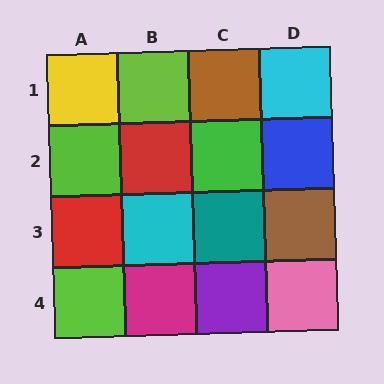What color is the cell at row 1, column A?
Yellow.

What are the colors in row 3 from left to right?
Red, cyan, teal, brown.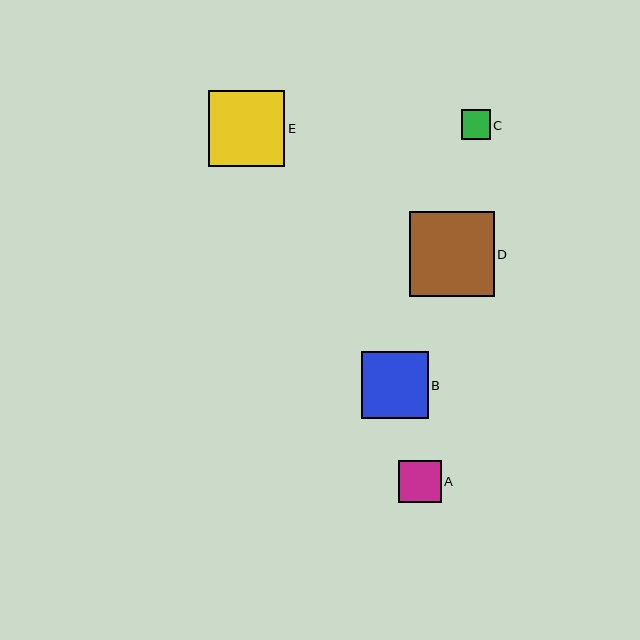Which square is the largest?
Square D is the largest with a size of approximately 84 pixels.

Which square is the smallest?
Square C is the smallest with a size of approximately 29 pixels.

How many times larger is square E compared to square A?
Square E is approximately 1.8 times the size of square A.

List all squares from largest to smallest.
From largest to smallest: D, E, B, A, C.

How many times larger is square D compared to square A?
Square D is approximately 2.0 times the size of square A.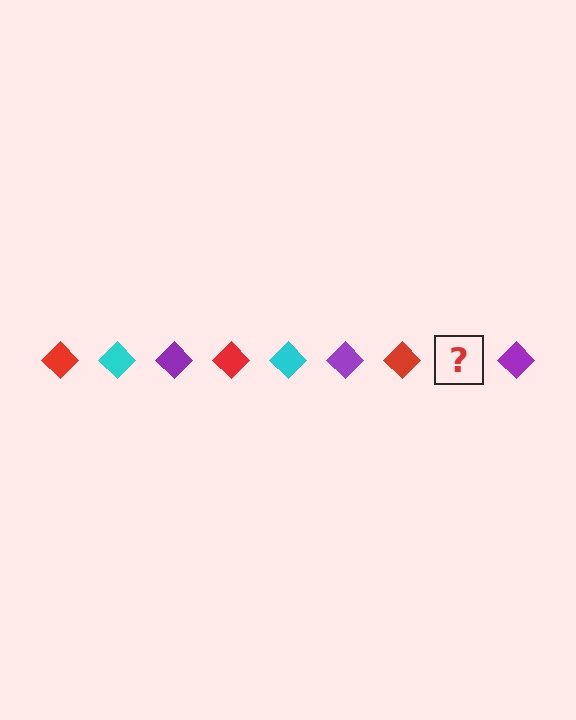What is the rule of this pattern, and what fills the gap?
The rule is that the pattern cycles through red, cyan, purple diamonds. The gap should be filled with a cyan diamond.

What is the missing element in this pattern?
The missing element is a cyan diamond.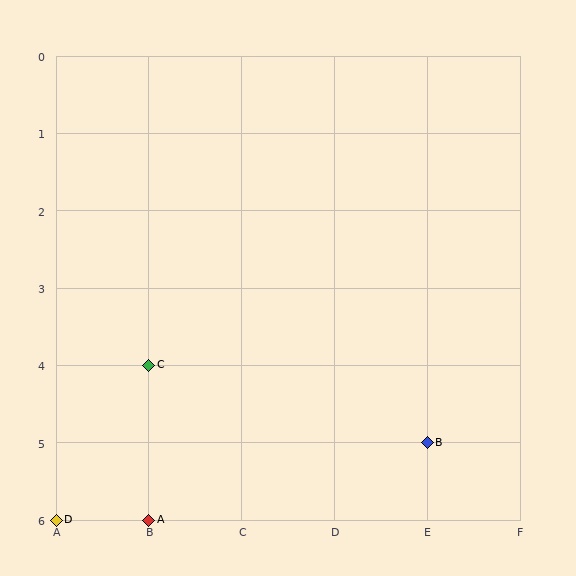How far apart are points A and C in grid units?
Points A and C are 2 rows apart.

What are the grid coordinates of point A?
Point A is at grid coordinates (B, 6).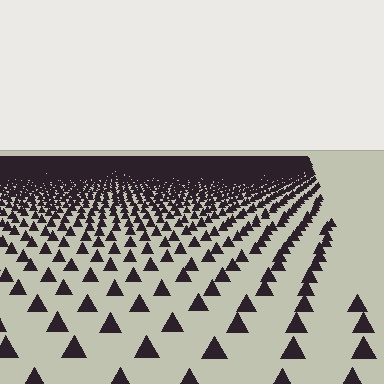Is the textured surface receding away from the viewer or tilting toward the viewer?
The surface is receding away from the viewer. Texture elements get smaller and denser toward the top.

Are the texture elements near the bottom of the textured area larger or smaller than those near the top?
Larger. Near the bottom, elements are closer to the viewer and appear at a bigger on-screen size.